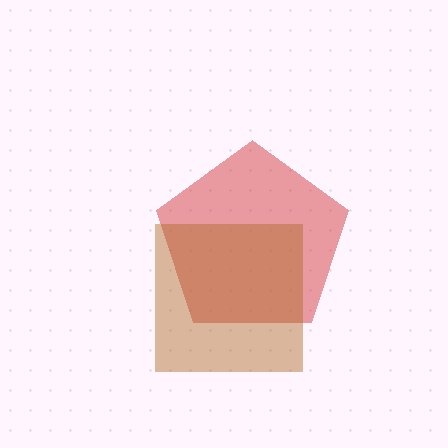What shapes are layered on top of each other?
The layered shapes are: a red pentagon, a brown square.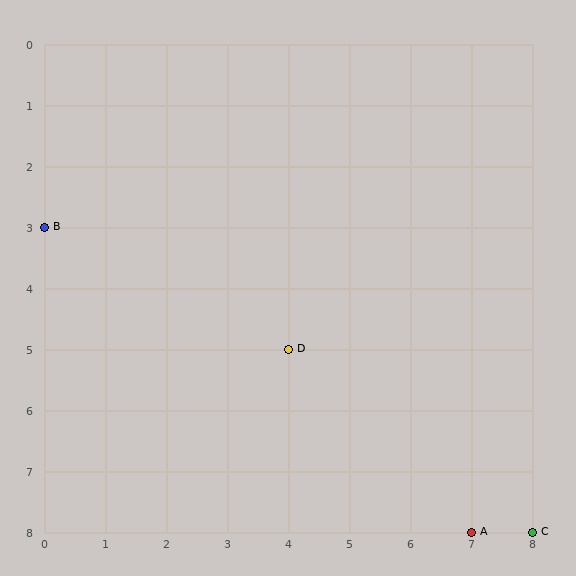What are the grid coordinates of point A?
Point A is at grid coordinates (7, 8).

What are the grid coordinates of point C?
Point C is at grid coordinates (8, 8).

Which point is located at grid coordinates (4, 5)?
Point D is at (4, 5).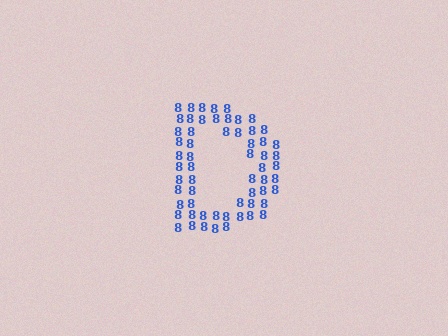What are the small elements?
The small elements are digit 8's.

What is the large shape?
The large shape is the letter D.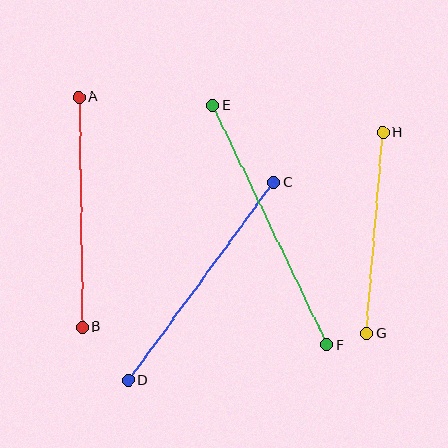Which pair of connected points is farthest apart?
Points E and F are farthest apart.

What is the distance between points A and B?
The distance is approximately 230 pixels.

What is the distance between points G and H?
The distance is approximately 202 pixels.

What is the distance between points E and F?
The distance is approximately 265 pixels.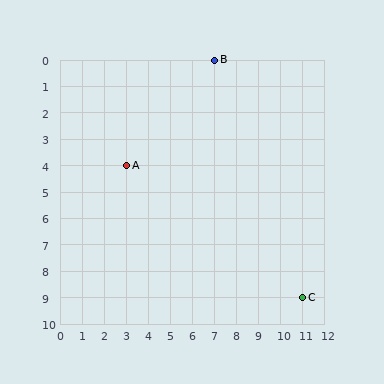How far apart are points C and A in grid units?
Points C and A are 8 columns and 5 rows apart (about 9.4 grid units diagonally).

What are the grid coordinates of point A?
Point A is at grid coordinates (3, 4).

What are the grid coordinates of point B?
Point B is at grid coordinates (7, 0).